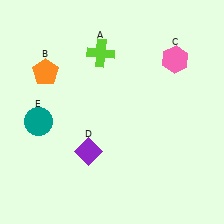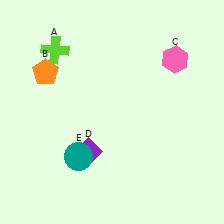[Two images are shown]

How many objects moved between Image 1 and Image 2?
2 objects moved between the two images.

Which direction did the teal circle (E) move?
The teal circle (E) moved right.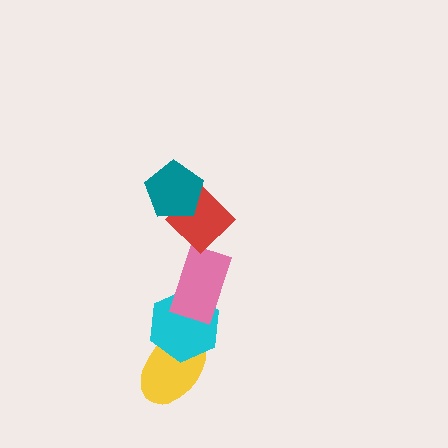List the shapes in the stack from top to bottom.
From top to bottom: the teal pentagon, the red diamond, the pink rectangle, the cyan hexagon, the yellow ellipse.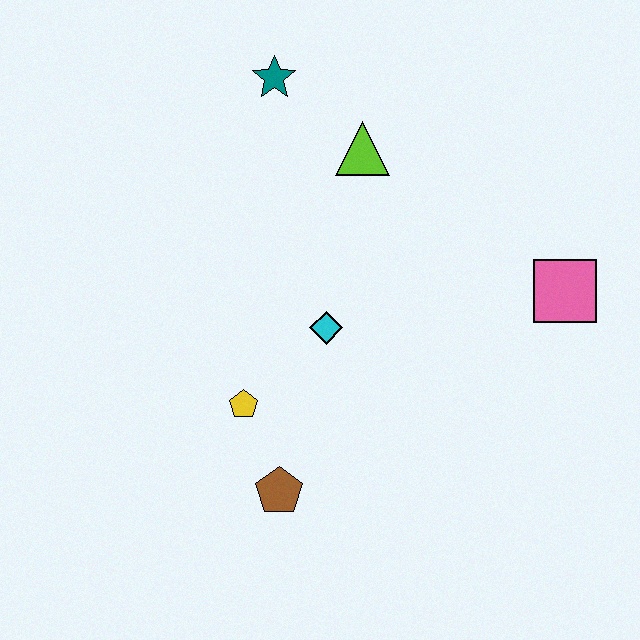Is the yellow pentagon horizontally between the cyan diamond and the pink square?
No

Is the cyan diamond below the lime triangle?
Yes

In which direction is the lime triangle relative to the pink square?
The lime triangle is to the left of the pink square.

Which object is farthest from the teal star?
The brown pentagon is farthest from the teal star.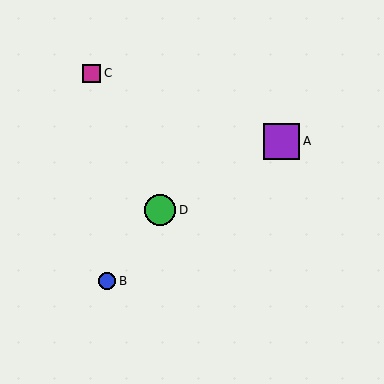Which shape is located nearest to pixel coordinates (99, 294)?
The blue circle (labeled B) at (107, 281) is nearest to that location.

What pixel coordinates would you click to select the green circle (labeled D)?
Click at (160, 210) to select the green circle D.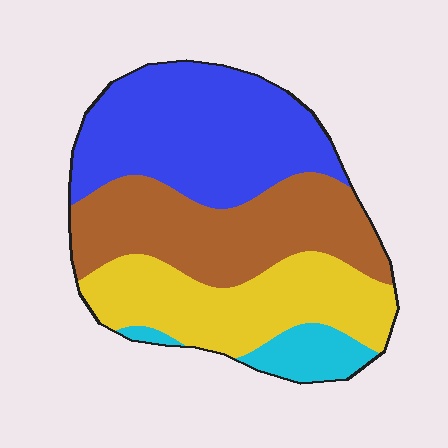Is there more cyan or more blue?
Blue.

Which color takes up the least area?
Cyan, at roughly 10%.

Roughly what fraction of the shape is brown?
Brown takes up between a sixth and a third of the shape.